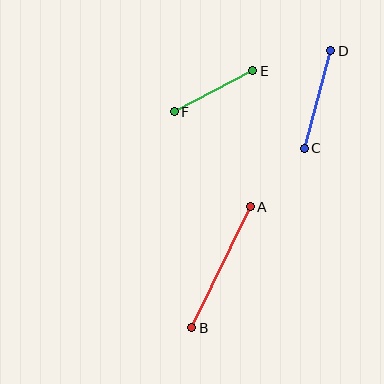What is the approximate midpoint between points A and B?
The midpoint is at approximately (221, 267) pixels.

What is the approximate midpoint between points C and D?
The midpoint is at approximately (317, 99) pixels.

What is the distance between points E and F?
The distance is approximately 89 pixels.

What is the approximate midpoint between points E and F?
The midpoint is at approximately (214, 91) pixels.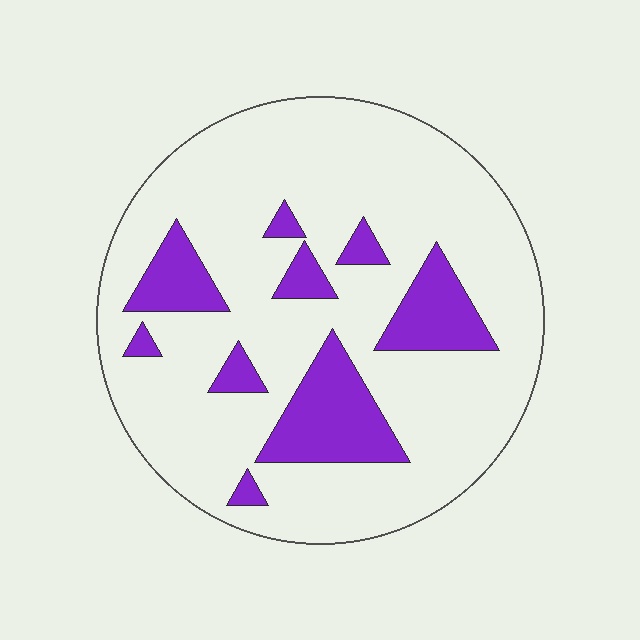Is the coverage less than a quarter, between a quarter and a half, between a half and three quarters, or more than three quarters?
Less than a quarter.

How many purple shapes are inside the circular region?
9.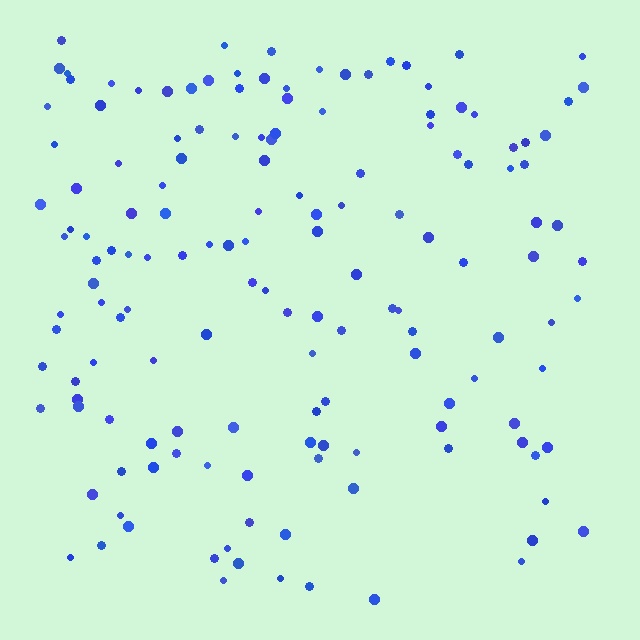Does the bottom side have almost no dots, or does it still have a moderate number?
Still a moderate number, just noticeably fewer than the top.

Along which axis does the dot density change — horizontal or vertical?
Vertical.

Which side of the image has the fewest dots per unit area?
The bottom.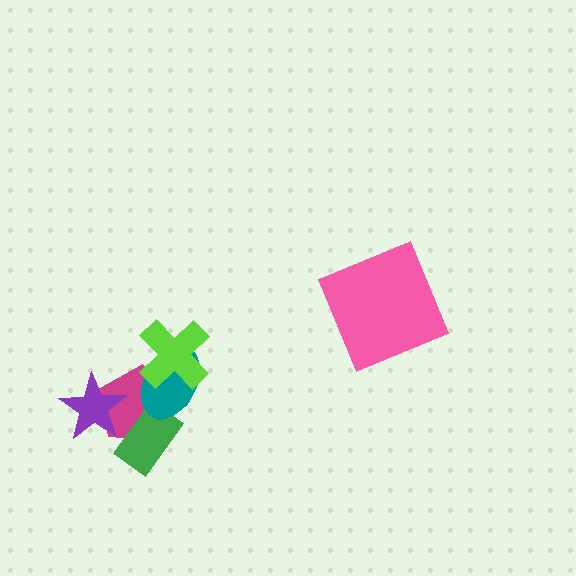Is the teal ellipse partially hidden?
Yes, it is partially covered by another shape.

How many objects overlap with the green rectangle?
2 objects overlap with the green rectangle.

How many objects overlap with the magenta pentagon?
4 objects overlap with the magenta pentagon.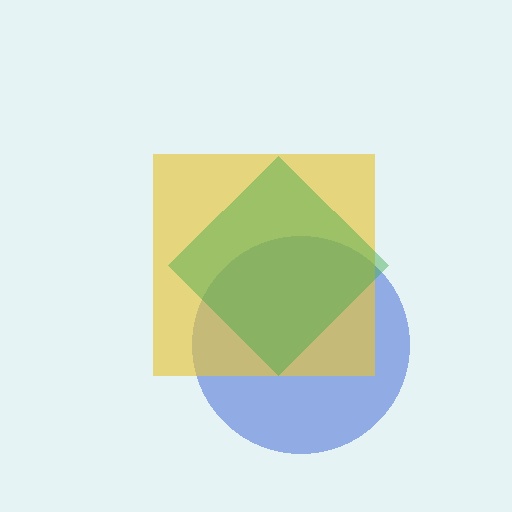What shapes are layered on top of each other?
The layered shapes are: a blue circle, a yellow square, a green diamond.